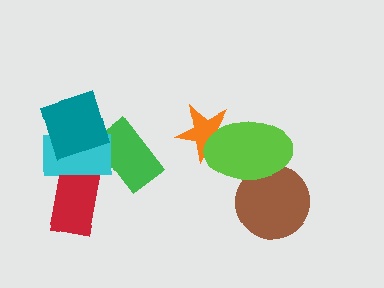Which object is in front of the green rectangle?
The cyan rectangle is in front of the green rectangle.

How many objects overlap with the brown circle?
1 object overlaps with the brown circle.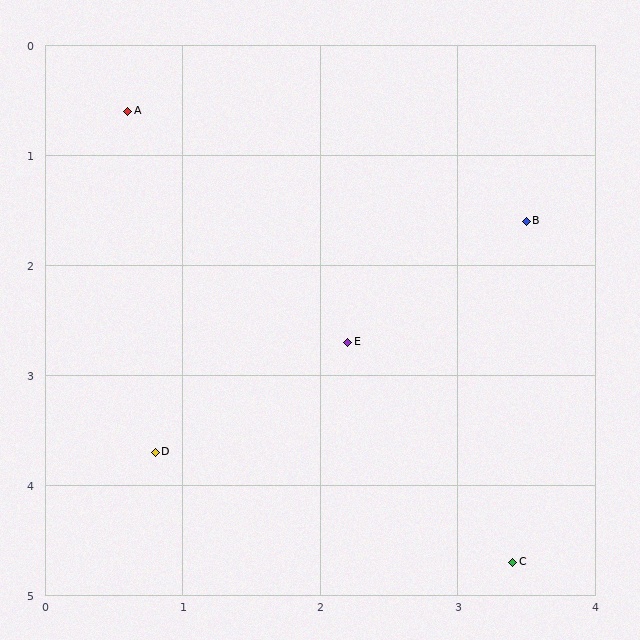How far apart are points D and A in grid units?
Points D and A are about 3.1 grid units apart.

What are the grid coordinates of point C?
Point C is at approximately (3.4, 4.7).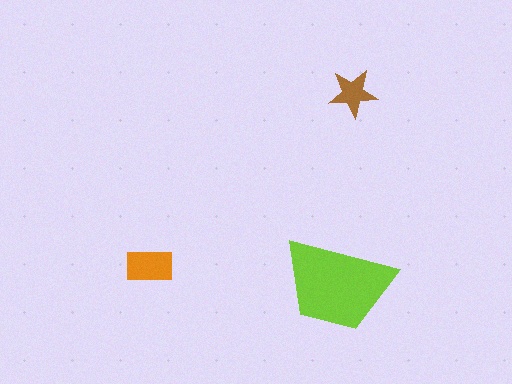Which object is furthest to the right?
The brown star is rightmost.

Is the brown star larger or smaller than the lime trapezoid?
Smaller.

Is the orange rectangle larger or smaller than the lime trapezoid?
Smaller.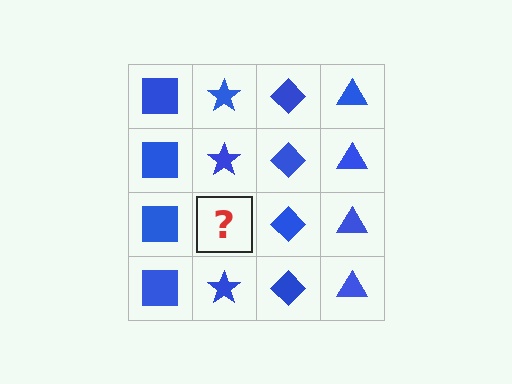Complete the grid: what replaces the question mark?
The question mark should be replaced with a blue star.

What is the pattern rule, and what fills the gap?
The rule is that each column has a consistent shape. The gap should be filled with a blue star.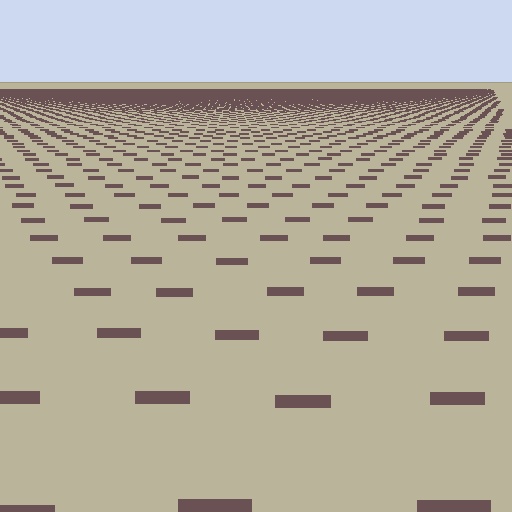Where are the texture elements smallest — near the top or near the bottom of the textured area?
Near the top.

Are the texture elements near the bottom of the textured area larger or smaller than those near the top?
Larger. Near the bottom, elements are closer to the viewer and appear at a bigger on-screen size.